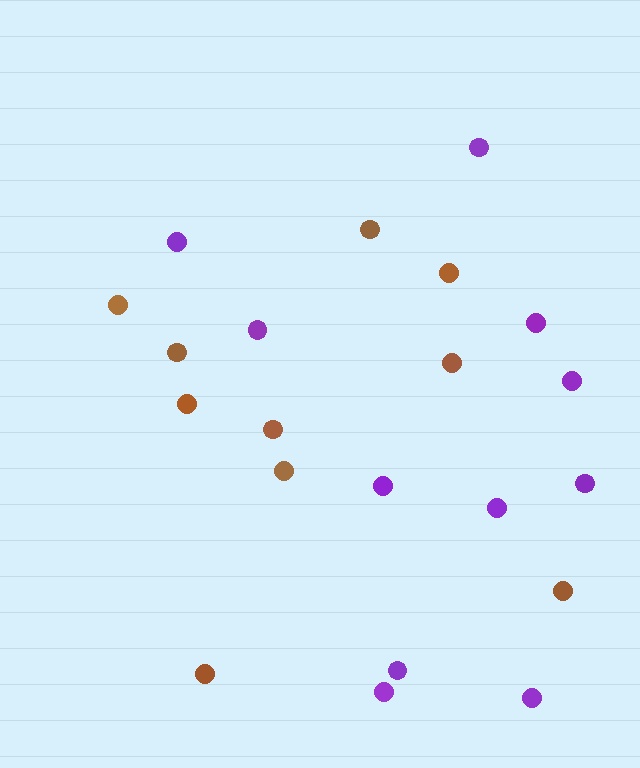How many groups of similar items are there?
There are 2 groups: one group of purple circles (11) and one group of brown circles (10).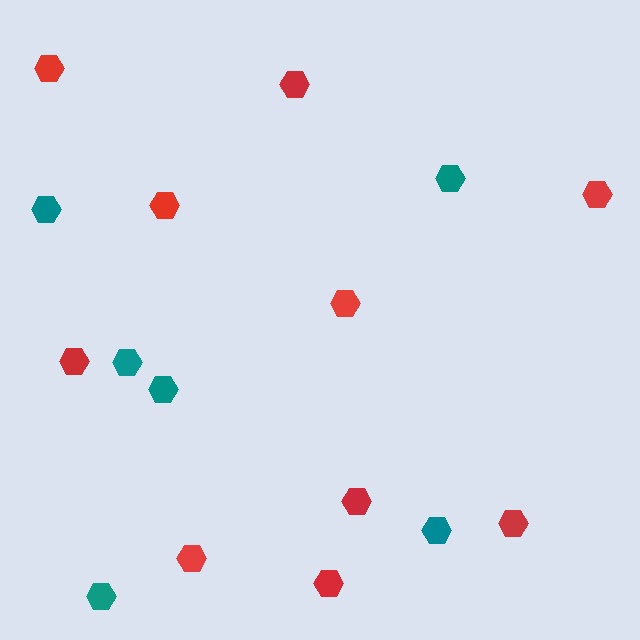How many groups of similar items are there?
There are 2 groups: one group of red hexagons (10) and one group of teal hexagons (6).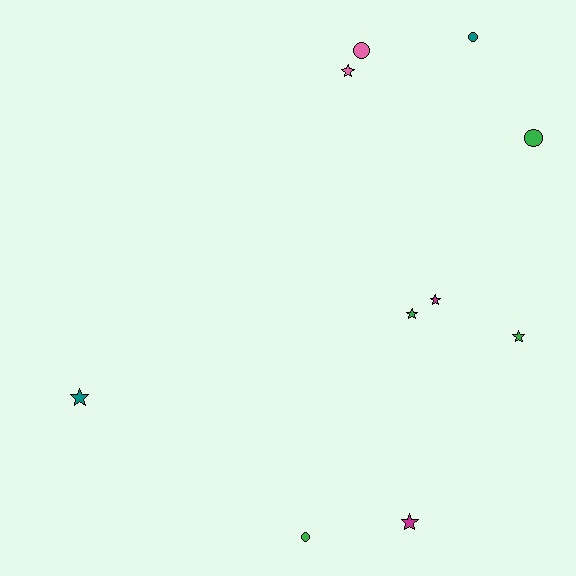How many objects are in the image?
There are 10 objects.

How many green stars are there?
There are 2 green stars.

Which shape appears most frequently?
Star, with 6 objects.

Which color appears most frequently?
Green, with 4 objects.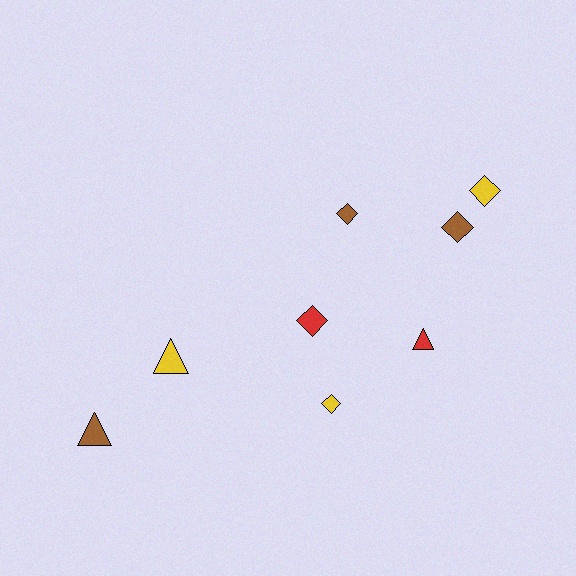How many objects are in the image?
There are 8 objects.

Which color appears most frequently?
Brown, with 3 objects.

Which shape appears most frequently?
Diamond, with 5 objects.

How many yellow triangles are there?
There is 1 yellow triangle.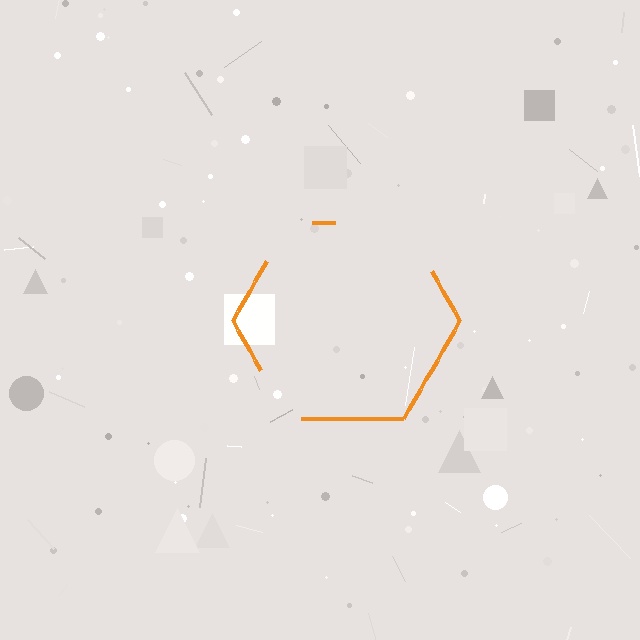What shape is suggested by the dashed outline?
The dashed outline suggests a hexagon.